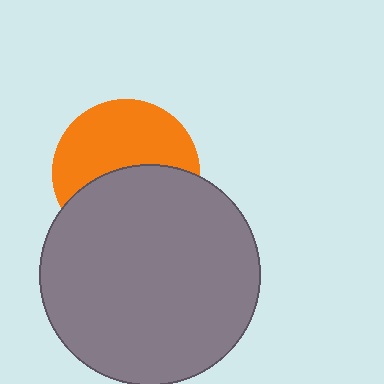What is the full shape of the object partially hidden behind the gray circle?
The partially hidden object is an orange circle.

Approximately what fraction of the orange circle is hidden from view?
Roughly 48% of the orange circle is hidden behind the gray circle.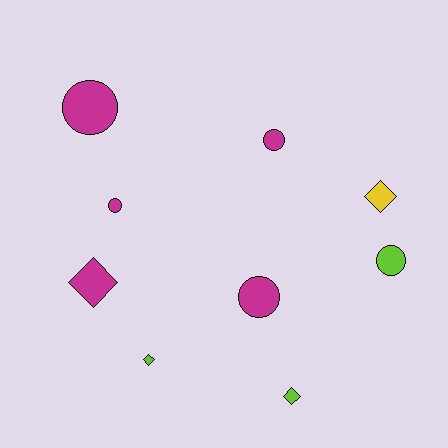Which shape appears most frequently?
Circle, with 5 objects.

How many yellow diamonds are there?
There is 1 yellow diamond.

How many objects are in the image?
There are 9 objects.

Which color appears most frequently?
Magenta, with 5 objects.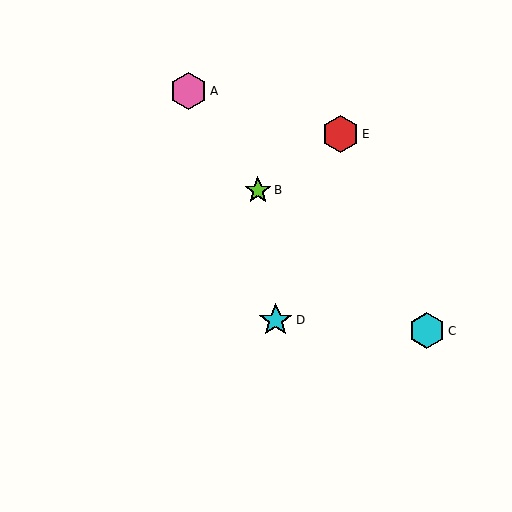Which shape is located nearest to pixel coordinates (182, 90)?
The pink hexagon (labeled A) at (188, 91) is nearest to that location.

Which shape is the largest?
The red hexagon (labeled E) is the largest.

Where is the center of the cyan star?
The center of the cyan star is at (276, 320).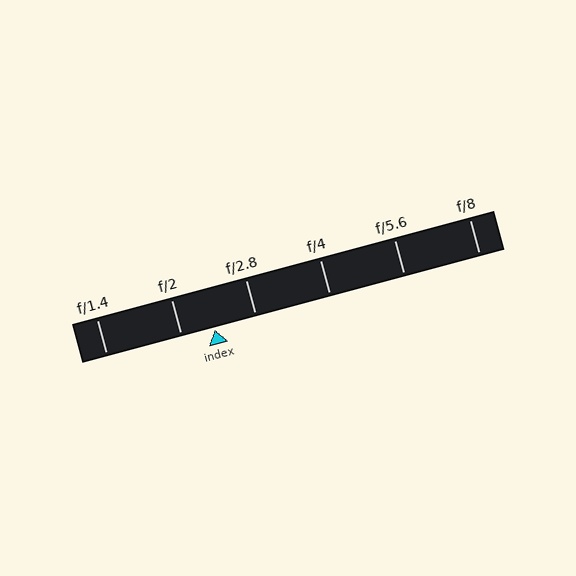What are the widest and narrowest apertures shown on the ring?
The widest aperture shown is f/1.4 and the narrowest is f/8.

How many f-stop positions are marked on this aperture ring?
There are 6 f-stop positions marked.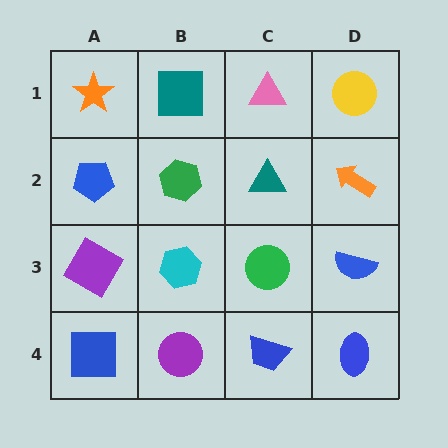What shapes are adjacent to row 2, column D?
A yellow circle (row 1, column D), a blue semicircle (row 3, column D), a teal triangle (row 2, column C).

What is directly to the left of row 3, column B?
A purple diamond.